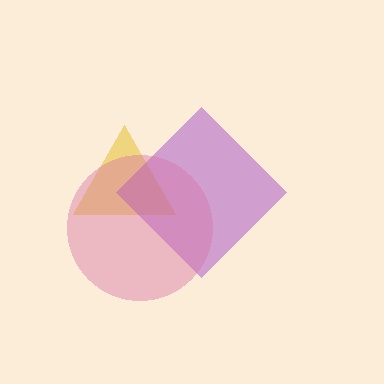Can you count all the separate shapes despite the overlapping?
Yes, there are 3 separate shapes.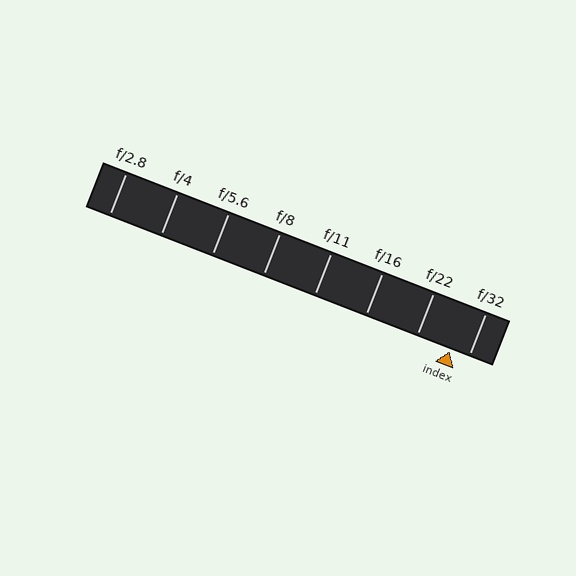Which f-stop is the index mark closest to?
The index mark is closest to f/32.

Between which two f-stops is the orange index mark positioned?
The index mark is between f/22 and f/32.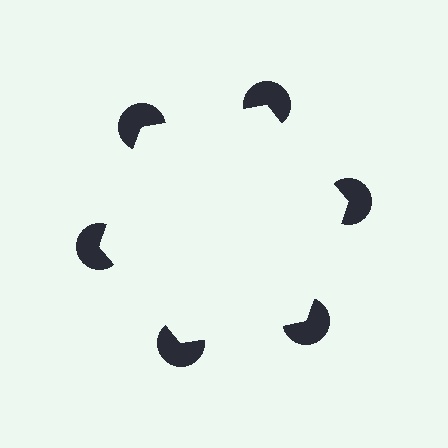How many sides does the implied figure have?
6 sides.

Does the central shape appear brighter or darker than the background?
It typically appears slightly brighter than the background, even though no actual brightness change is drawn.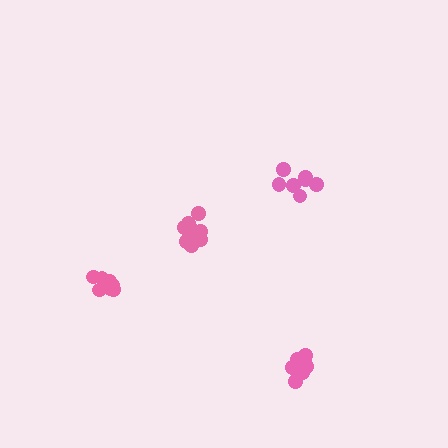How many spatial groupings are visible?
There are 4 spatial groupings.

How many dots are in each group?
Group 1: 10 dots, Group 2: 10 dots, Group 3: 8 dots, Group 4: 7 dots (35 total).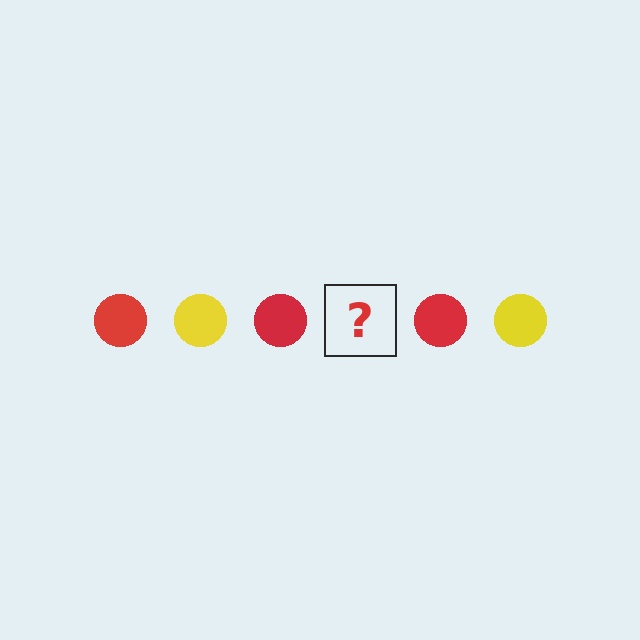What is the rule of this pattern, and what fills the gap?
The rule is that the pattern cycles through red, yellow circles. The gap should be filled with a yellow circle.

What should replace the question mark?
The question mark should be replaced with a yellow circle.